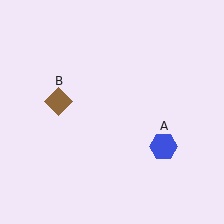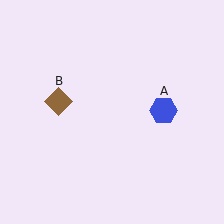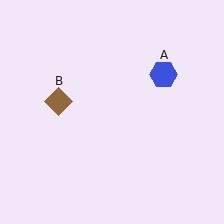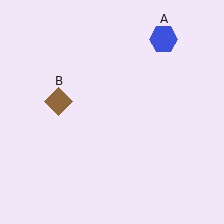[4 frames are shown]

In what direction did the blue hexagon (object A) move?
The blue hexagon (object A) moved up.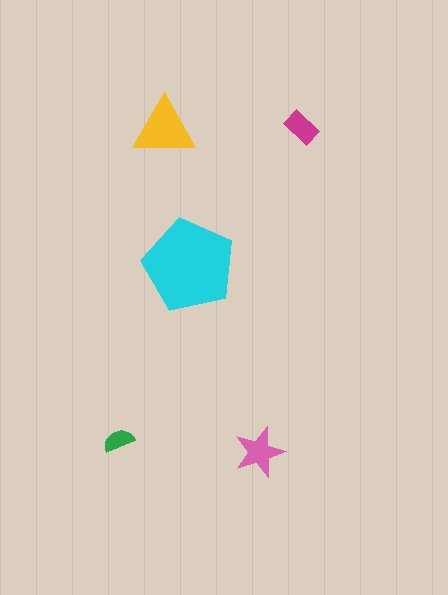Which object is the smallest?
The green semicircle.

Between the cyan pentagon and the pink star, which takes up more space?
The cyan pentagon.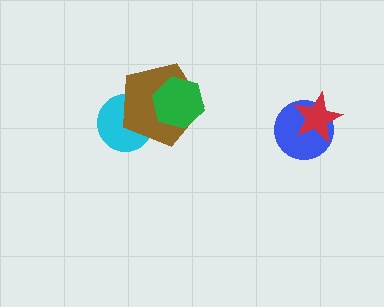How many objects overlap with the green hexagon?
1 object overlaps with the green hexagon.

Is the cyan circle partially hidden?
Yes, it is partially covered by another shape.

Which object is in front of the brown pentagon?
The green hexagon is in front of the brown pentagon.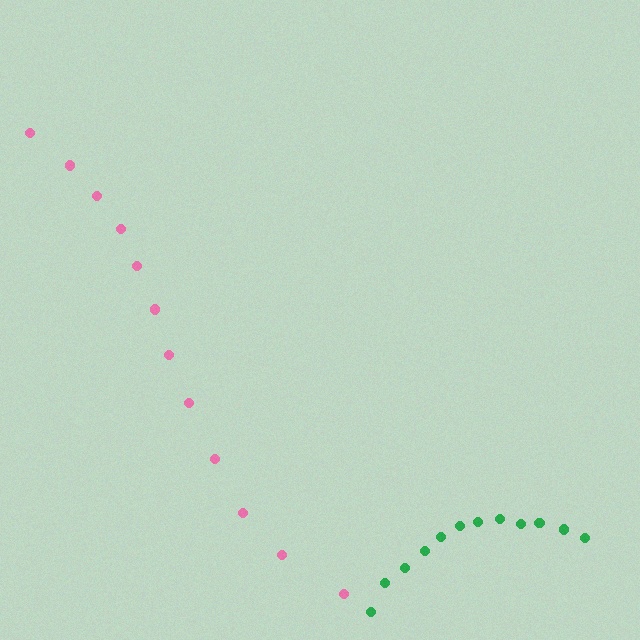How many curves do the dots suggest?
There are 2 distinct paths.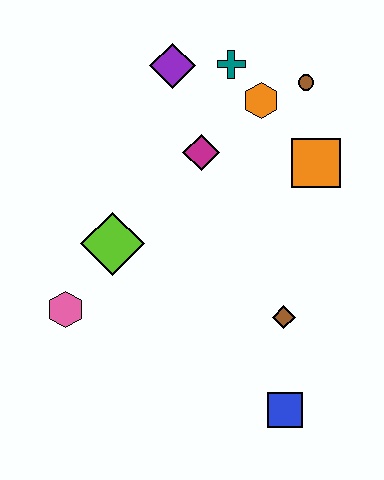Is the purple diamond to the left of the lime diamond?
No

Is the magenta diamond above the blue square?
Yes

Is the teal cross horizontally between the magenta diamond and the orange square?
Yes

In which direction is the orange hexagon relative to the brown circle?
The orange hexagon is to the left of the brown circle.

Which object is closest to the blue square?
The brown diamond is closest to the blue square.